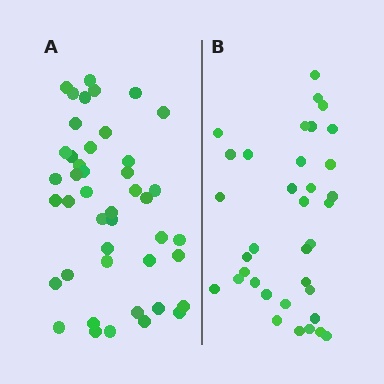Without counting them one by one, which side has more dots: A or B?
Region A (the left region) has more dots.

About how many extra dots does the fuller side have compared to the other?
Region A has roughly 8 or so more dots than region B.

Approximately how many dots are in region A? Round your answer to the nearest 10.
About 40 dots. (The exact count is 44, which rounds to 40.)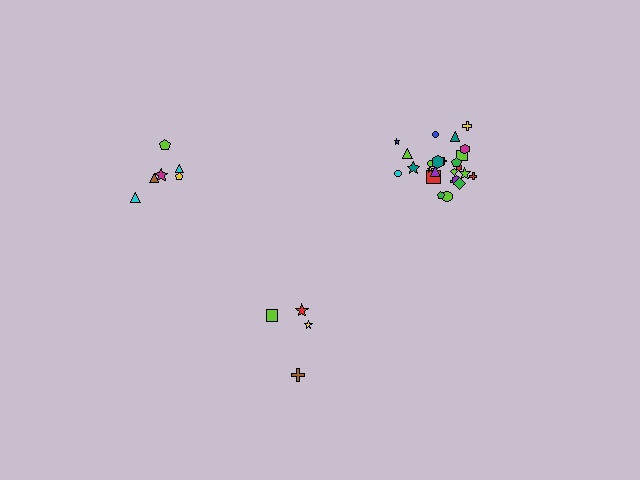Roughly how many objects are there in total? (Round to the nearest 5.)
Roughly 35 objects in total.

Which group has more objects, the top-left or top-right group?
The top-right group.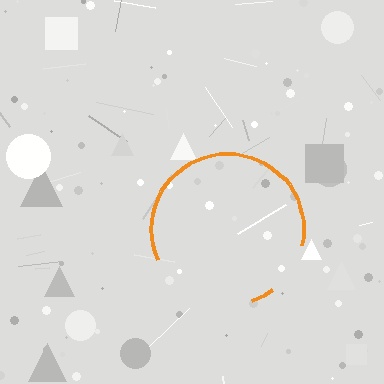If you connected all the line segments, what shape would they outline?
They would outline a circle.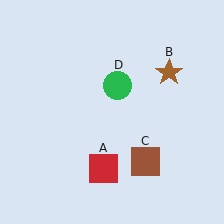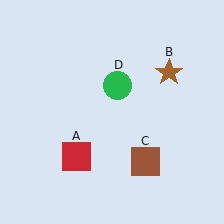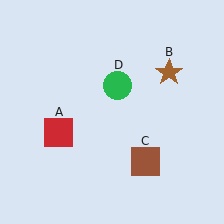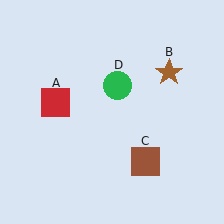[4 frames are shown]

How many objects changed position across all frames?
1 object changed position: red square (object A).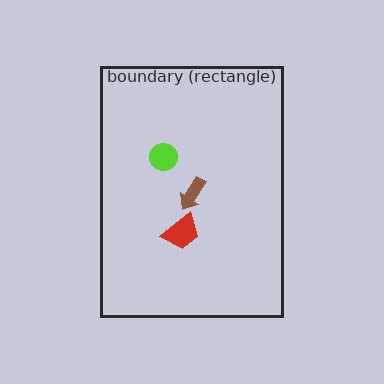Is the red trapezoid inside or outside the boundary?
Inside.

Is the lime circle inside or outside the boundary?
Inside.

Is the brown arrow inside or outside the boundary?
Inside.